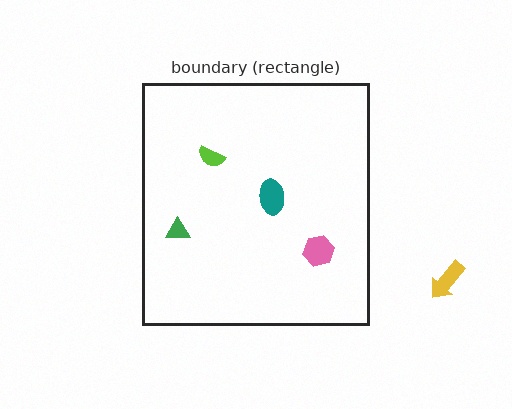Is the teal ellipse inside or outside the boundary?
Inside.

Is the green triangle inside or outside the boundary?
Inside.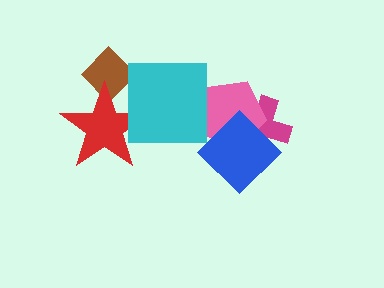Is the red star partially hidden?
Yes, it is partially covered by another shape.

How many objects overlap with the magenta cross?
2 objects overlap with the magenta cross.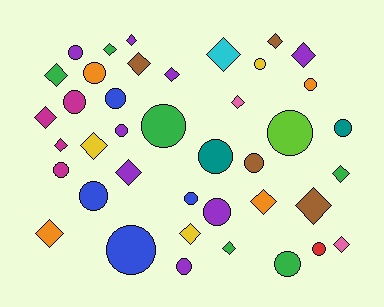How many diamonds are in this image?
There are 20 diamonds.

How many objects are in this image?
There are 40 objects.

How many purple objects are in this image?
There are 8 purple objects.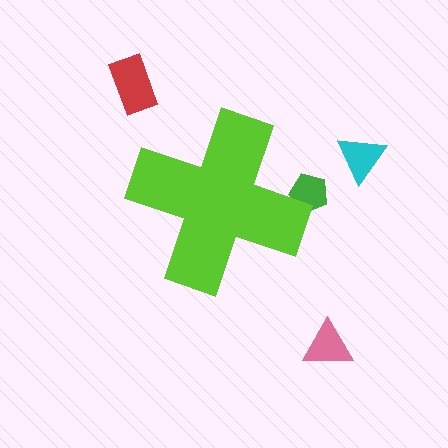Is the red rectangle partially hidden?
No, the red rectangle is fully visible.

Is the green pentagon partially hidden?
Yes, the green pentagon is partially hidden behind the lime cross.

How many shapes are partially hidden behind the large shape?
1 shape is partially hidden.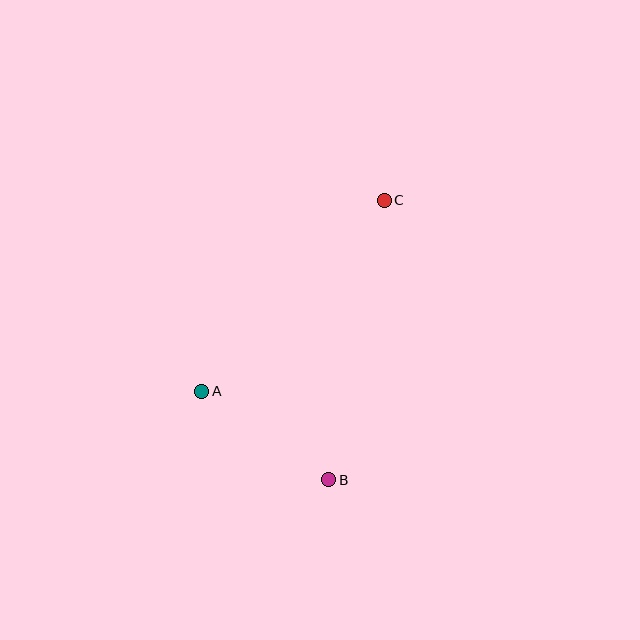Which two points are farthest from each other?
Points B and C are farthest from each other.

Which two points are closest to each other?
Points A and B are closest to each other.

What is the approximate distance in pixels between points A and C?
The distance between A and C is approximately 264 pixels.